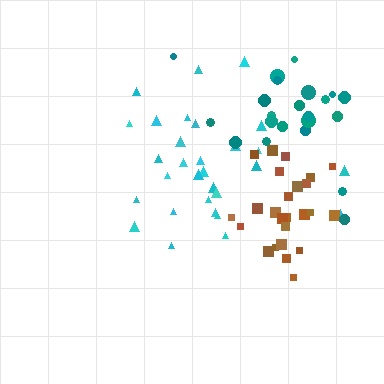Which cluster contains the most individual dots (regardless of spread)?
Cyan (30).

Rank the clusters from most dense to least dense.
brown, cyan, teal.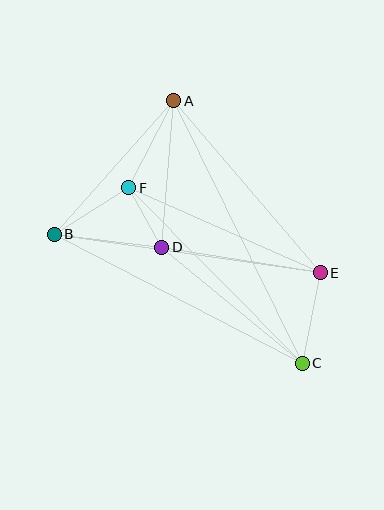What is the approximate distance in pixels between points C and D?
The distance between C and D is approximately 182 pixels.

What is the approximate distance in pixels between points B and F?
The distance between B and F is approximately 88 pixels.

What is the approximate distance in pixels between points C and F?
The distance between C and F is approximately 246 pixels.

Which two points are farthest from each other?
Points A and C are farthest from each other.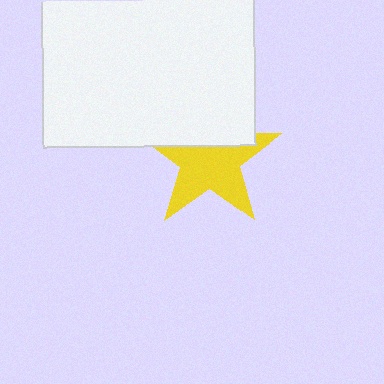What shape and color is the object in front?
The object in front is a white rectangle.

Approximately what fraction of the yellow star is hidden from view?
Roughly 36% of the yellow star is hidden behind the white rectangle.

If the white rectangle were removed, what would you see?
You would see the complete yellow star.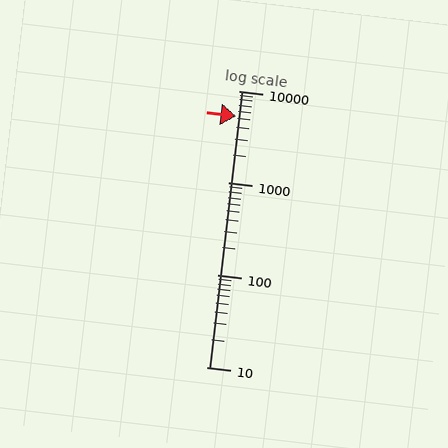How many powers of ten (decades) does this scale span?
The scale spans 3 decades, from 10 to 10000.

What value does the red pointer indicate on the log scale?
The pointer indicates approximately 5300.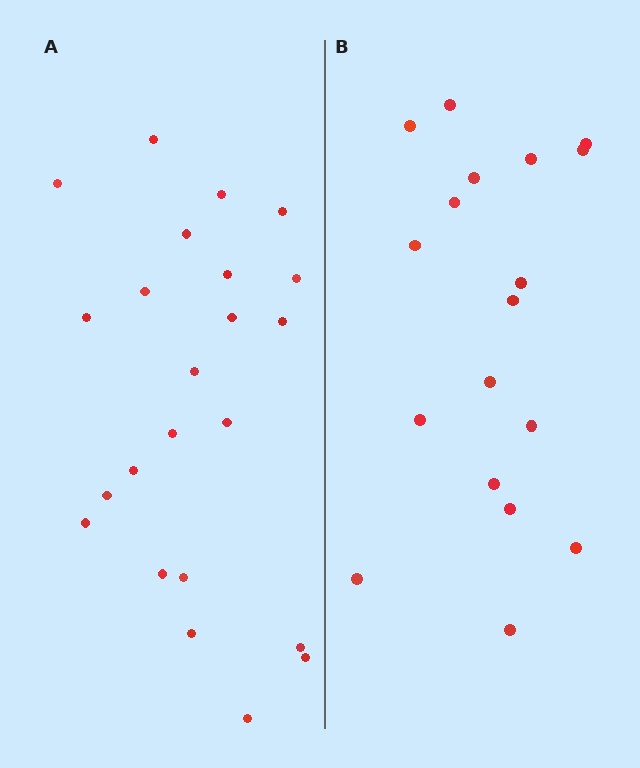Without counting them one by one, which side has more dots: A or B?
Region A (the left region) has more dots.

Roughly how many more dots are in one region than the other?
Region A has about 5 more dots than region B.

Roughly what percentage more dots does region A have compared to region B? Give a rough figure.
About 30% more.